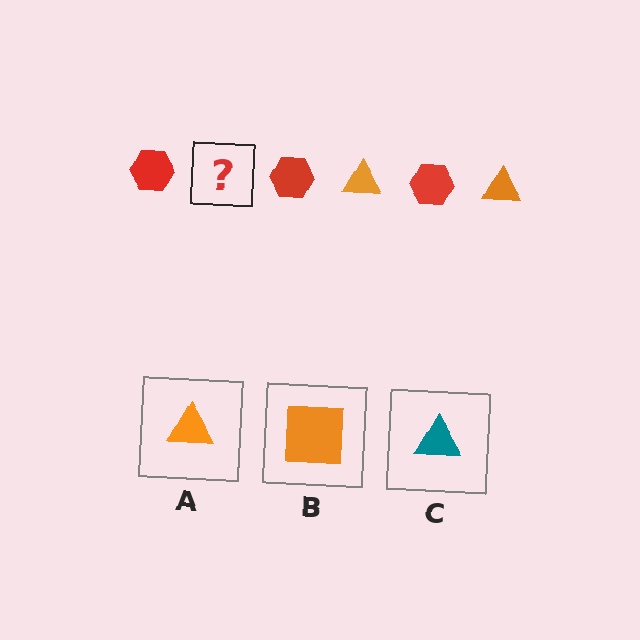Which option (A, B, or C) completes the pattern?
A.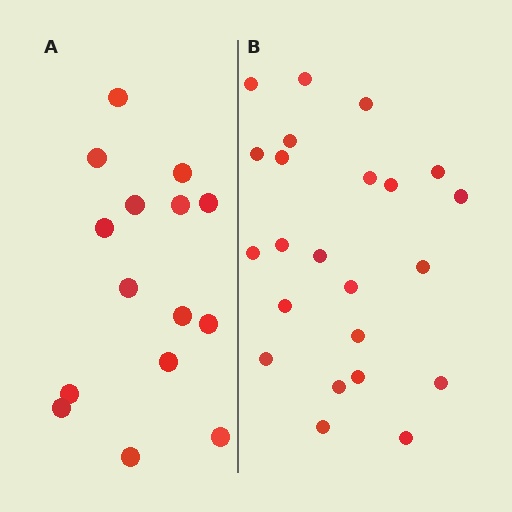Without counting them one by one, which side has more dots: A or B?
Region B (the right region) has more dots.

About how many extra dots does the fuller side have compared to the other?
Region B has roughly 8 or so more dots than region A.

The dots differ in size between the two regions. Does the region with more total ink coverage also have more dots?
No. Region A has more total ink coverage because its dots are larger, but region B actually contains more individual dots. Total area can be misleading — the number of items is what matters here.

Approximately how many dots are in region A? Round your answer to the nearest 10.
About 20 dots. (The exact count is 15, which rounds to 20.)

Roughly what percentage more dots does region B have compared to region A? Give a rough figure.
About 55% more.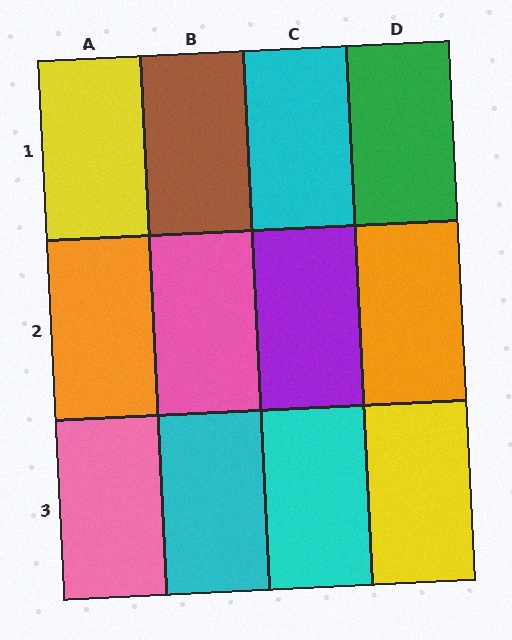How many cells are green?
1 cell is green.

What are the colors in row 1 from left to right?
Yellow, brown, cyan, green.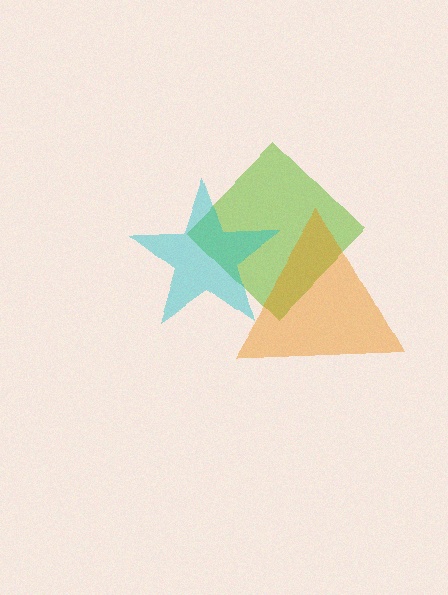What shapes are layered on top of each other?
The layered shapes are: a lime diamond, a cyan star, an orange triangle.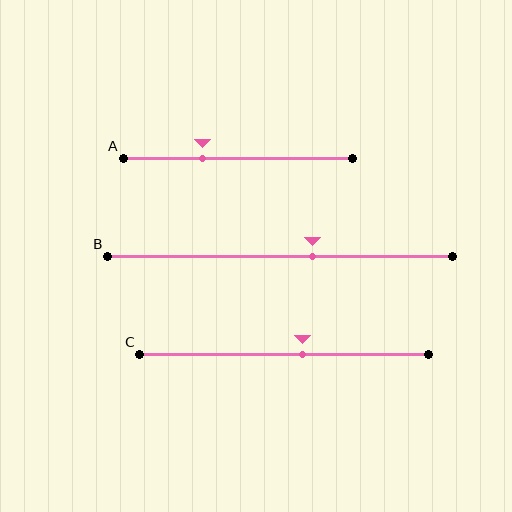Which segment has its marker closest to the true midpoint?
Segment C has its marker closest to the true midpoint.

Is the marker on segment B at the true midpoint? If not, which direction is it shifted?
No, the marker on segment B is shifted to the right by about 10% of the segment length.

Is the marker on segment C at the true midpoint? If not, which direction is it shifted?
No, the marker on segment C is shifted to the right by about 6% of the segment length.